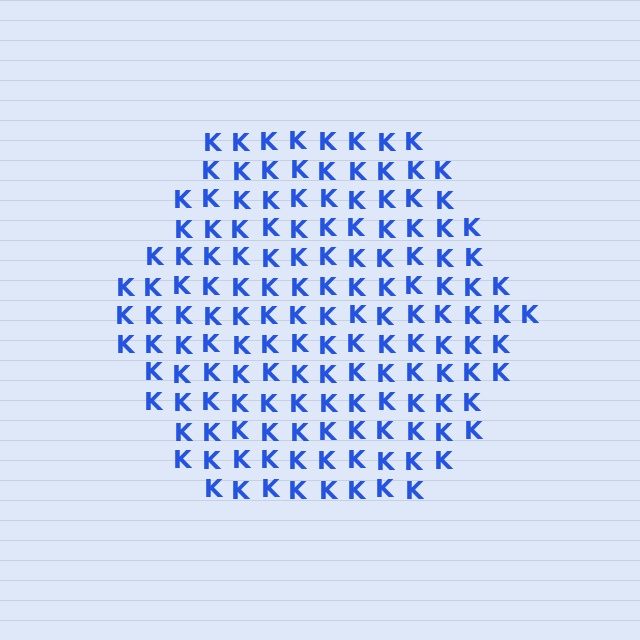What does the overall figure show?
The overall figure shows a hexagon.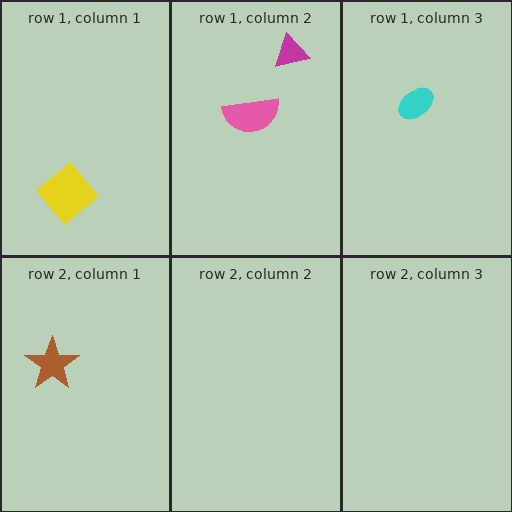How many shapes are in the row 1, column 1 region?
1.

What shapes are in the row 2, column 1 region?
The brown star.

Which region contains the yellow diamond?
The row 1, column 1 region.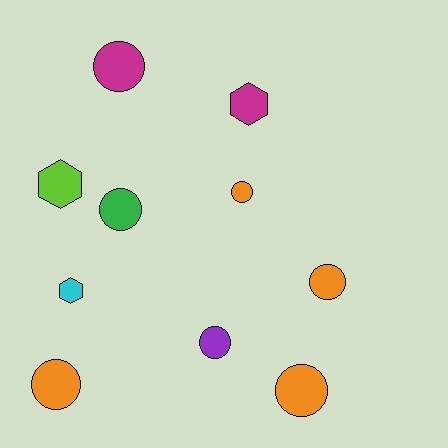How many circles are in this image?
There are 7 circles.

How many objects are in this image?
There are 10 objects.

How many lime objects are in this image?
There is 1 lime object.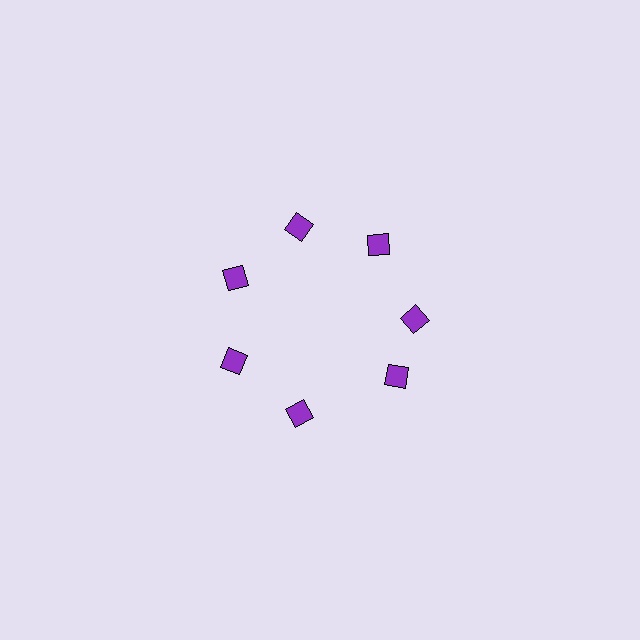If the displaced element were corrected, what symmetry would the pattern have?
It would have 7-fold rotational symmetry — the pattern would map onto itself every 51 degrees.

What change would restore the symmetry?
The symmetry would be restored by rotating it back into even spacing with its neighbors so that all 7 diamonds sit at equal angles and equal distance from the center.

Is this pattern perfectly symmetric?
No. The 7 purple diamonds are arranged in a ring, but one element near the 5 o'clock position is rotated out of alignment along the ring, breaking the 7-fold rotational symmetry.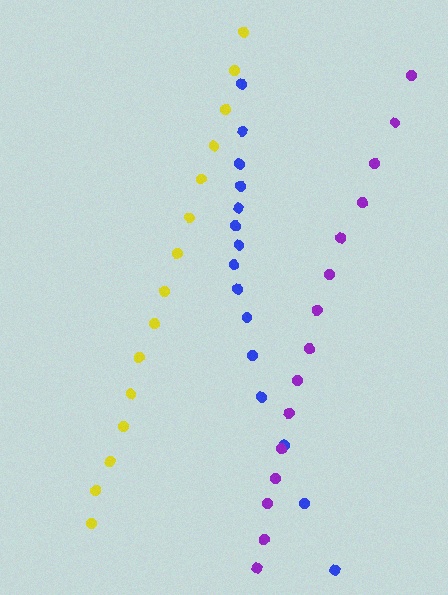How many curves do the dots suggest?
There are 3 distinct paths.